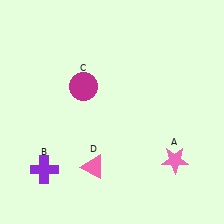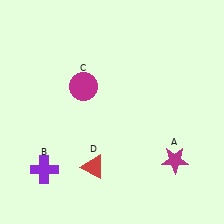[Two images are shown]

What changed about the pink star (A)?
In Image 1, A is pink. In Image 2, it changed to magenta.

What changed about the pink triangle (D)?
In Image 1, D is pink. In Image 2, it changed to red.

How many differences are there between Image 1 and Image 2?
There are 2 differences between the two images.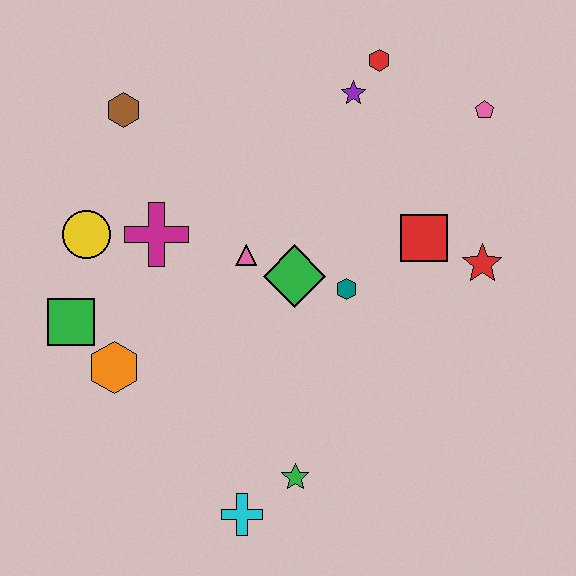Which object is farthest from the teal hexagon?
The brown hexagon is farthest from the teal hexagon.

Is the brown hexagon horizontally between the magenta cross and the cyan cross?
No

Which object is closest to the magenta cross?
The yellow circle is closest to the magenta cross.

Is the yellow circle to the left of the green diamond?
Yes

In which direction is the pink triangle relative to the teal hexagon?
The pink triangle is to the left of the teal hexagon.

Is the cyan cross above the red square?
No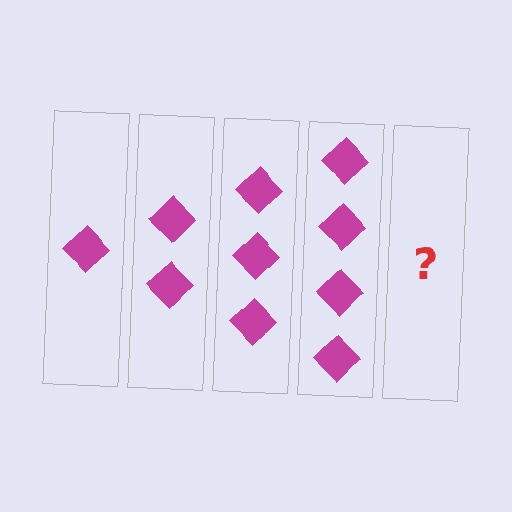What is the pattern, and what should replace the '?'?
The pattern is that each step adds one more diamond. The '?' should be 5 diamonds.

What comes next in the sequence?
The next element should be 5 diamonds.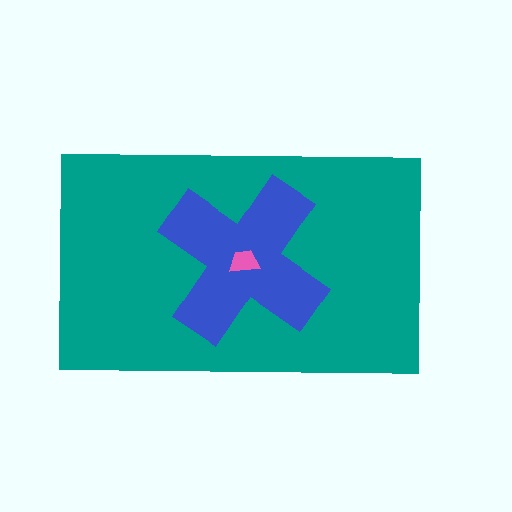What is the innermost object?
The pink trapezoid.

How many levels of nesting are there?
3.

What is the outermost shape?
The teal rectangle.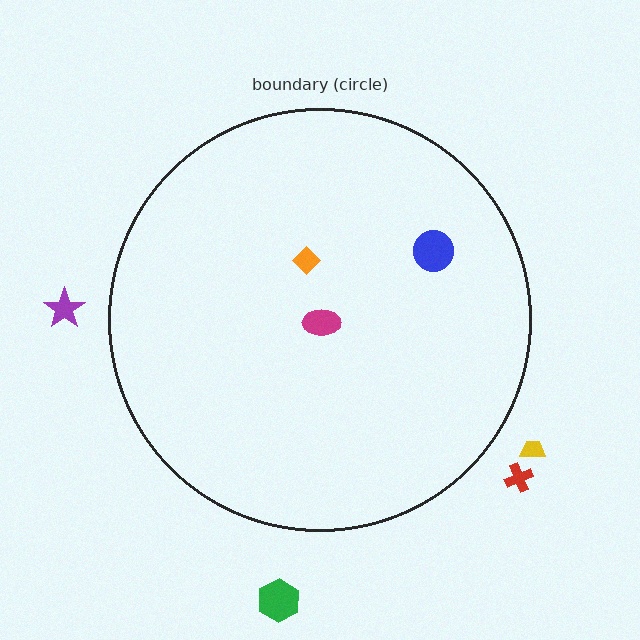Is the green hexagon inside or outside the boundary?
Outside.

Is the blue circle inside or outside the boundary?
Inside.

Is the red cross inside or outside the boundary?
Outside.